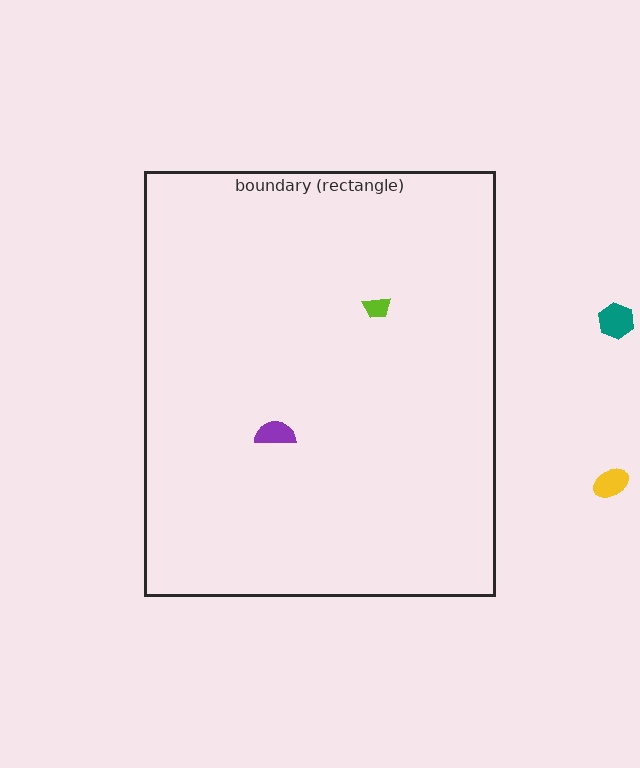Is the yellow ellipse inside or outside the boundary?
Outside.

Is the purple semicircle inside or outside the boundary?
Inside.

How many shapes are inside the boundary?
2 inside, 2 outside.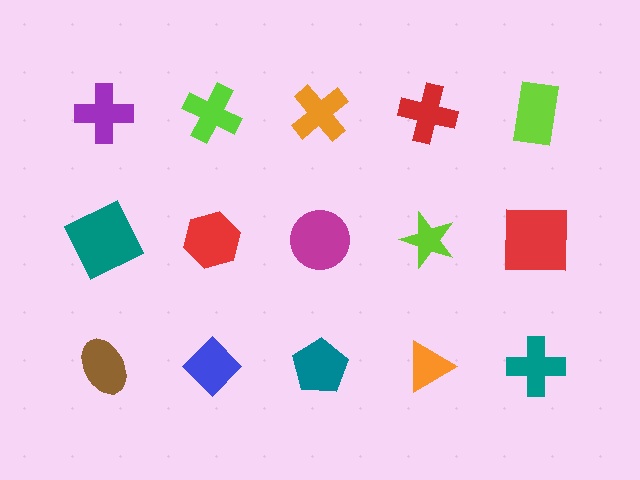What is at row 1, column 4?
A red cross.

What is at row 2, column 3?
A magenta circle.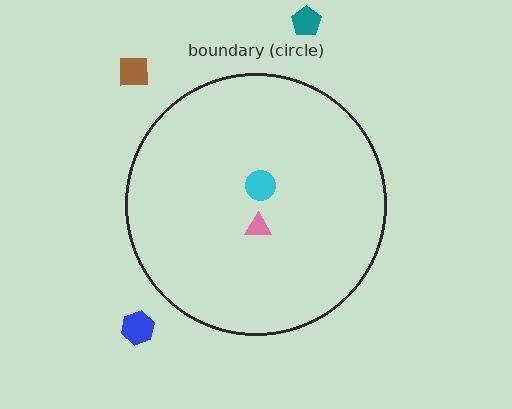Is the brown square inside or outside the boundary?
Outside.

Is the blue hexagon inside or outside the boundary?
Outside.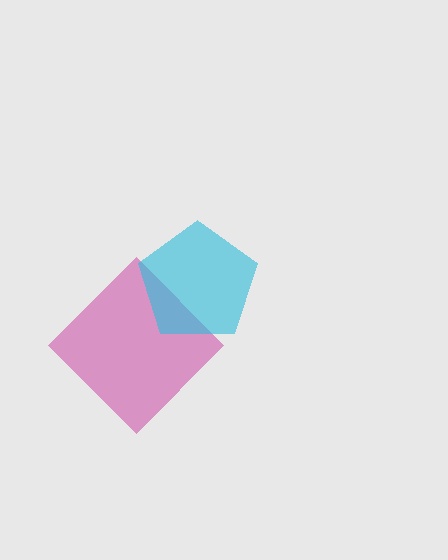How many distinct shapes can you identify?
There are 2 distinct shapes: a magenta diamond, a cyan pentagon.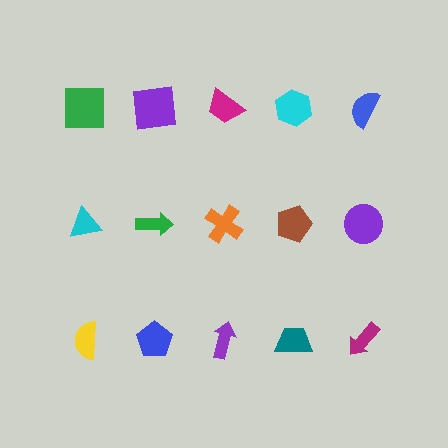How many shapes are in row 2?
5 shapes.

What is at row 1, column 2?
A purple square.